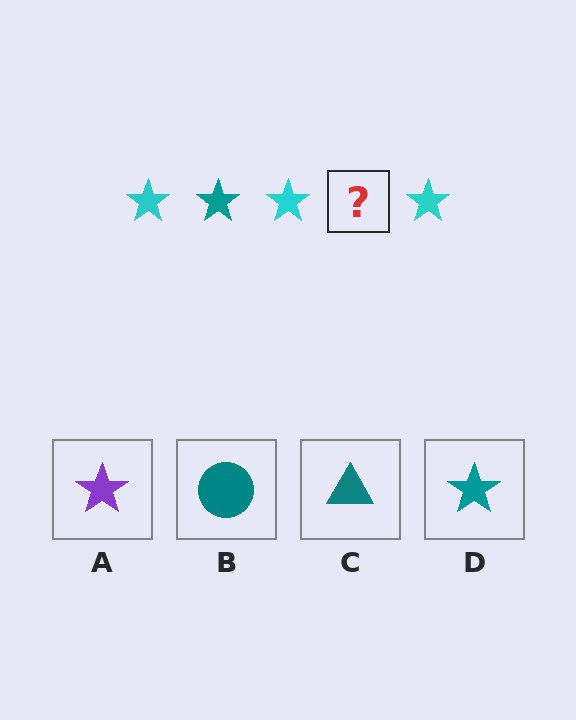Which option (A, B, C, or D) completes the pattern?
D.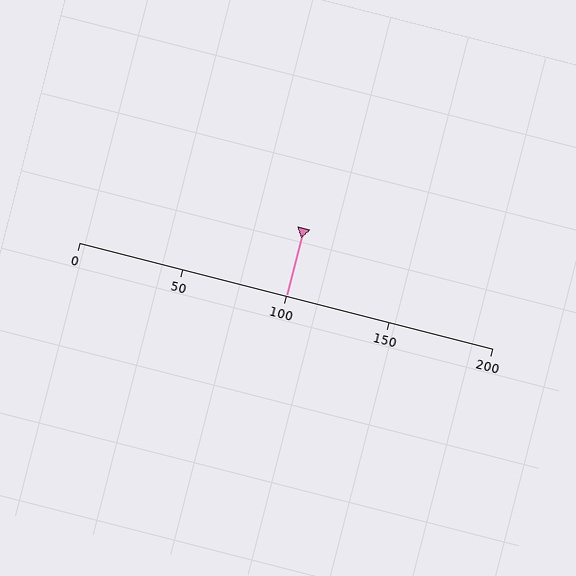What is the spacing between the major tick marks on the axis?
The major ticks are spaced 50 apart.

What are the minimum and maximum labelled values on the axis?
The axis runs from 0 to 200.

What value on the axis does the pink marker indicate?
The marker indicates approximately 100.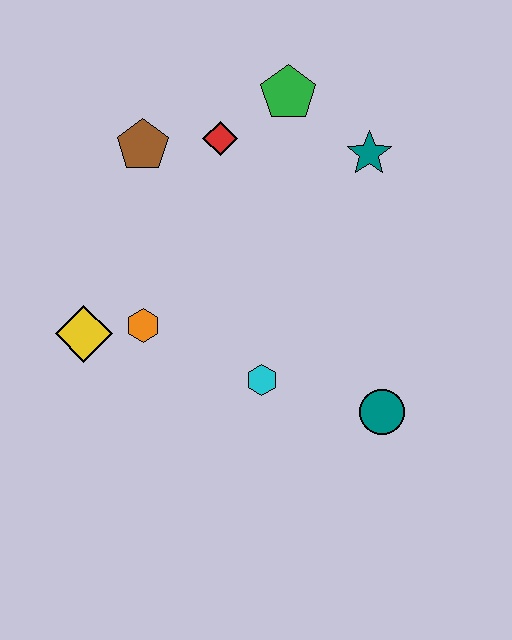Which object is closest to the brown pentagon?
The red diamond is closest to the brown pentagon.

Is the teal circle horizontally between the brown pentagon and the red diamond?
No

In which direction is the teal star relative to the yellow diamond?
The teal star is to the right of the yellow diamond.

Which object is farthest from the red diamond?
The teal circle is farthest from the red diamond.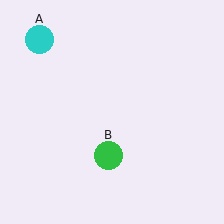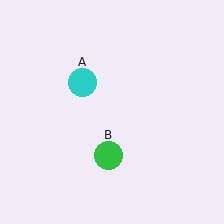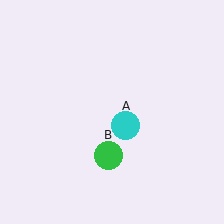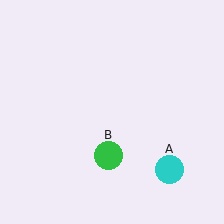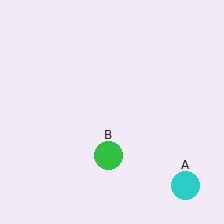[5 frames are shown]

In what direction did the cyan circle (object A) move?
The cyan circle (object A) moved down and to the right.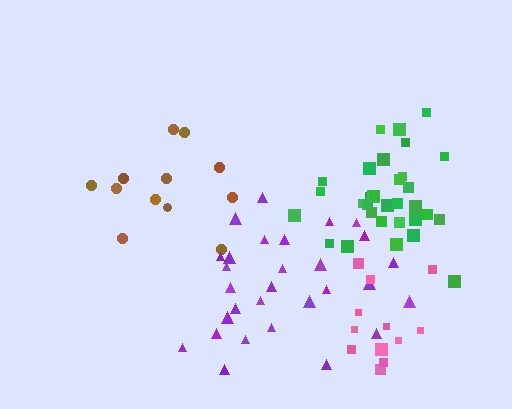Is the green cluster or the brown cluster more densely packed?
Green.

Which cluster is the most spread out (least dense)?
Purple.